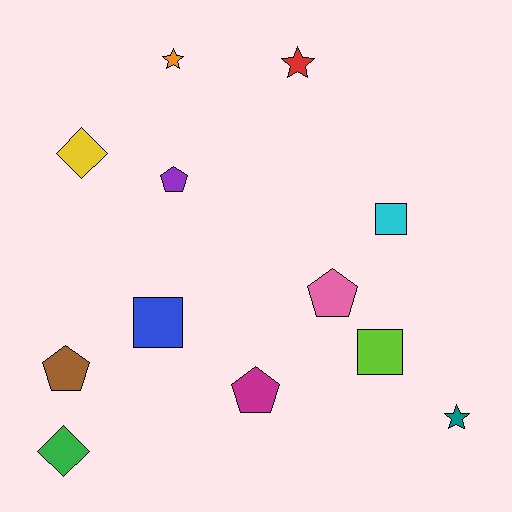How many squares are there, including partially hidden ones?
There are 3 squares.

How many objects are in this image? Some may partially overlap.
There are 12 objects.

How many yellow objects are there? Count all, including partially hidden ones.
There is 1 yellow object.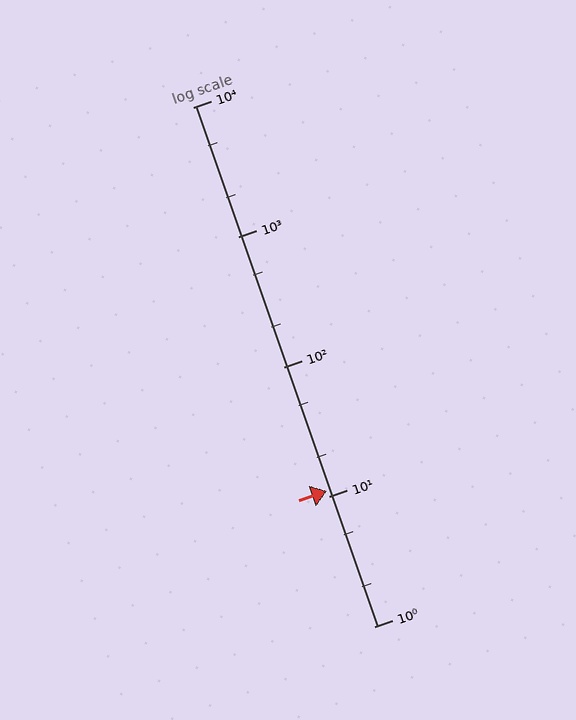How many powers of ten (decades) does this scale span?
The scale spans 4 decades, from 1 to 10000.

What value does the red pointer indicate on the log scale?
The pointer indicates approximately 11.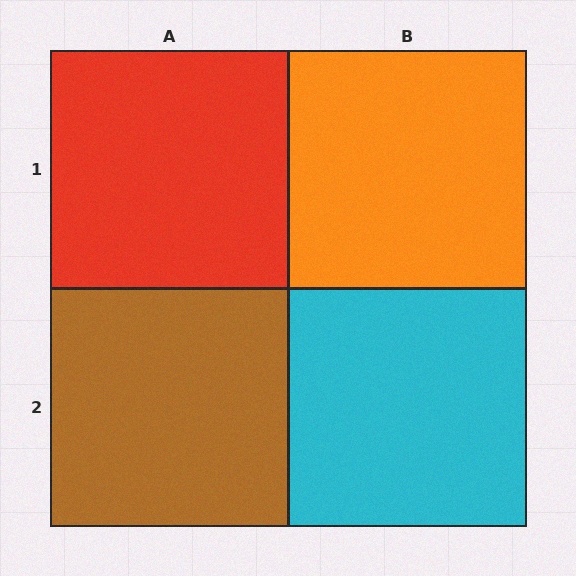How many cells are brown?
1 cell is brown.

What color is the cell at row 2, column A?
Brown.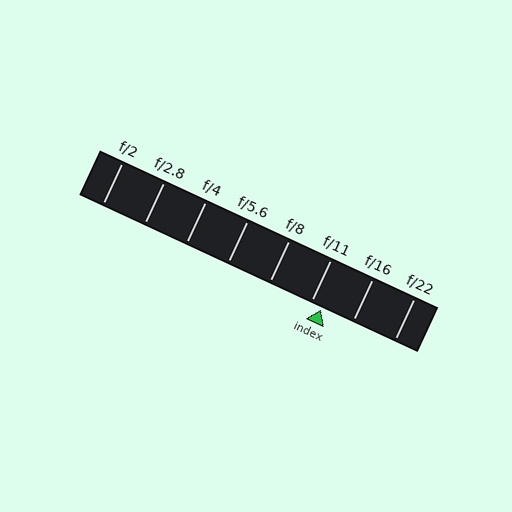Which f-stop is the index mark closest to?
The index mark is closest to f/11.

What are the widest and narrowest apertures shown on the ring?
The widest aperture shown is f/2 and the narrowest is f/22.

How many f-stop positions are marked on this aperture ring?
There are 8 f-stop positions marked.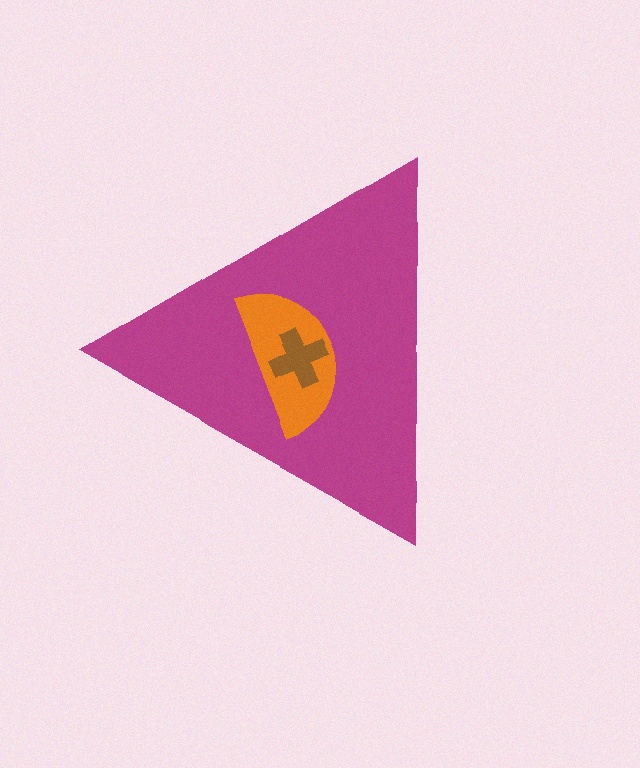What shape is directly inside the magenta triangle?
The orange semicircle.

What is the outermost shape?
The magenta triangle.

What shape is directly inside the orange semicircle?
The brown cross.